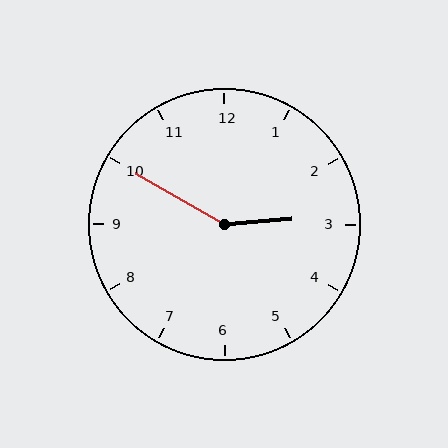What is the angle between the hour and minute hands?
Approximately 145 degrees.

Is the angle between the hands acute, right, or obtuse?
It is obtuse.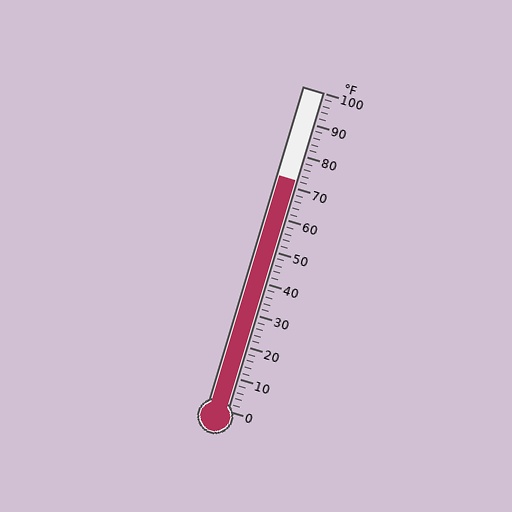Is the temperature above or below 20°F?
The temperature is above 20°F.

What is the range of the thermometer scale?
The thermometer scale ranges from 0°F to 100°F.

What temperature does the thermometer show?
The thermometer shows approximately 72°F.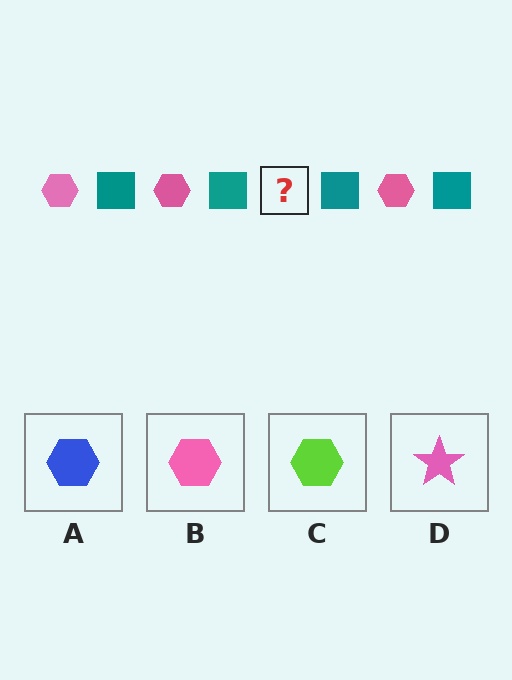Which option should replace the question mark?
Option B.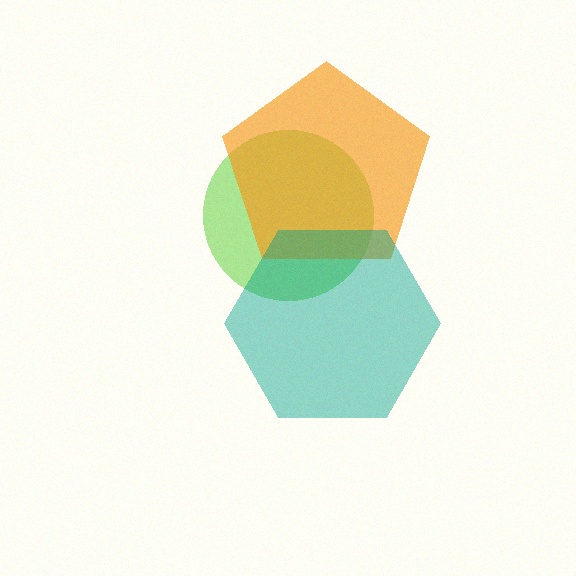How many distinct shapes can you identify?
There are 3 distinct shapes: a lime circle, an orange pentagon, a teal hexagon.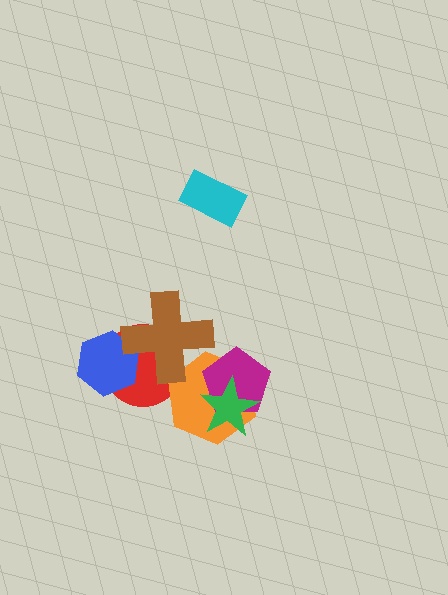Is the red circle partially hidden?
Yes, it is partially covered by another shape.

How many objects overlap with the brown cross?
3 objects overlap with the brown cross.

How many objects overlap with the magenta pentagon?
2 objects overlap with the magenta pentagon.